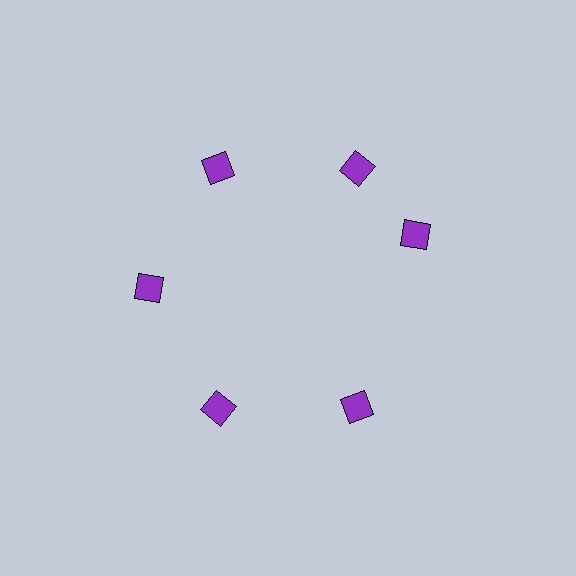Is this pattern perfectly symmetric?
No. The 6 purple diamonds are arranged in a ring, but one element near the 3 o'clock position is rotated out of alignment along the ring, breaking the 6-fold rotational symmetry.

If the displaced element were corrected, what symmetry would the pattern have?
It would have 6-fold rotational symmetry — the pattern would map onto itself every 60 degrees.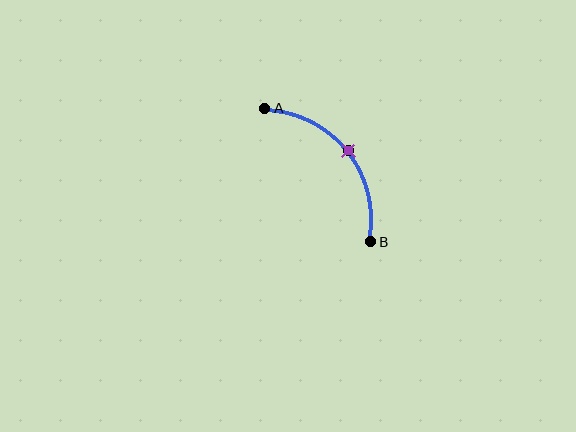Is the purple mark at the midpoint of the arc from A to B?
Yes. The purple mark lies on the arc at equal arc-length from both A and B — it is the arc midpoint.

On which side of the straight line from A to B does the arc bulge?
The arc bulges above and to the right of the straight line connecting A and B.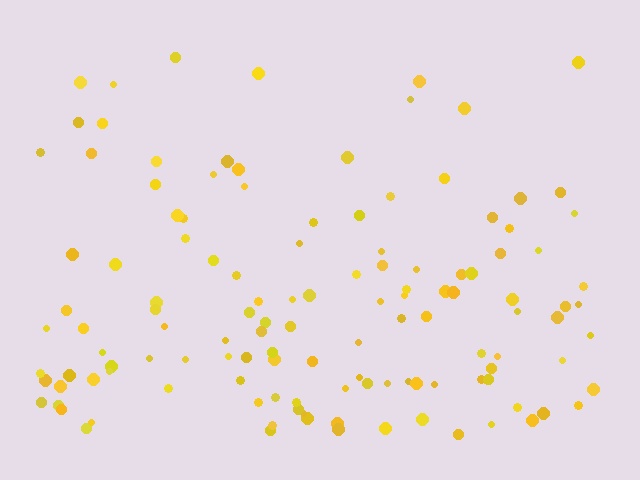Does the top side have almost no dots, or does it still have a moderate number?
Still a moderate number, just noticeably fewer than the bottom.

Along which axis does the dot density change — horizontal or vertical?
Vertical.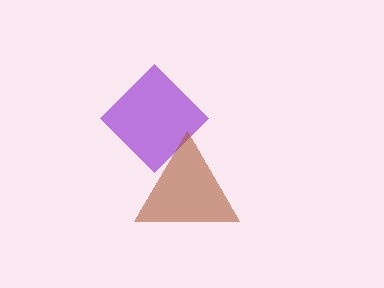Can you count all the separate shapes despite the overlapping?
Yes, there are 2 separate shapes.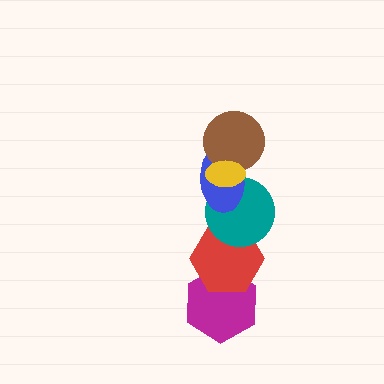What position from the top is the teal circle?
The teal circle is 4th from the top.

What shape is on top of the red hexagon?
The teal circle is on top of the red hexagon.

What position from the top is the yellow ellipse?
The yellow ellipse is 1st from the top.